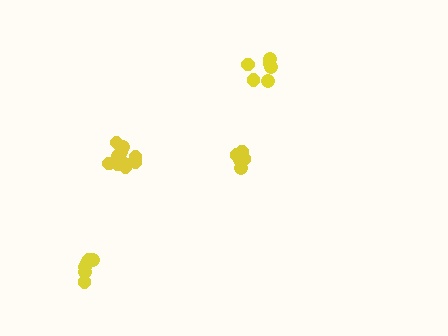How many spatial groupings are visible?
There are 4 spatial groupings.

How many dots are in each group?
Group 1: 11 dots, Group 2: 5 dots, Group 3: 6 dots, Group 4: 6 dots (28 total).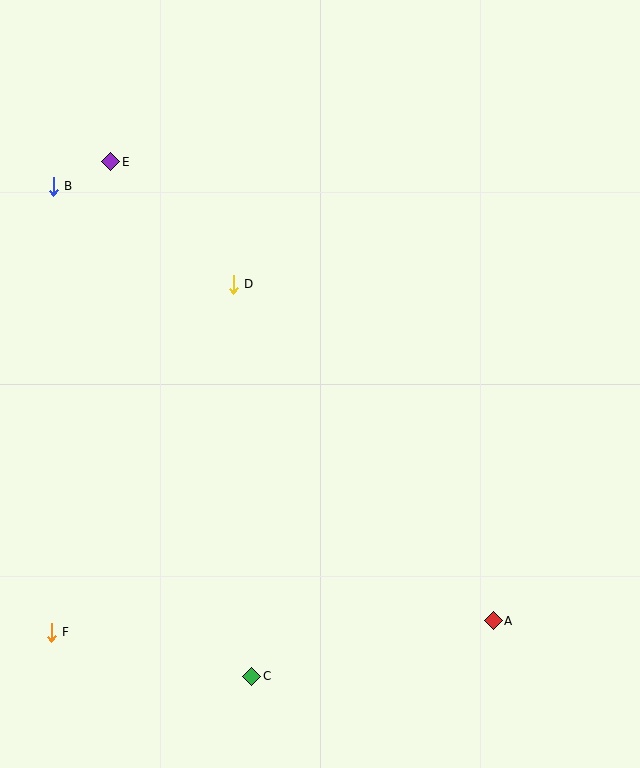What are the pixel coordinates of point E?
Point E is at (111, 162).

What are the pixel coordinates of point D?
Point D is at (233, 284).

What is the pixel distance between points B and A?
The distance between B and A is 618 pixels.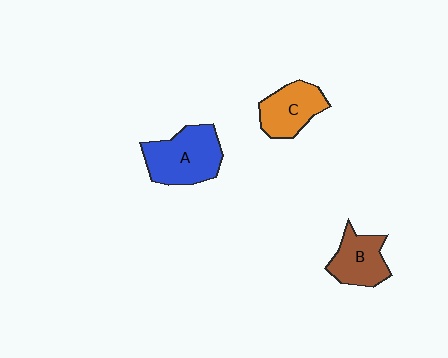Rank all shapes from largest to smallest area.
From largest to smallest: A (blue), C (orange), B (brown).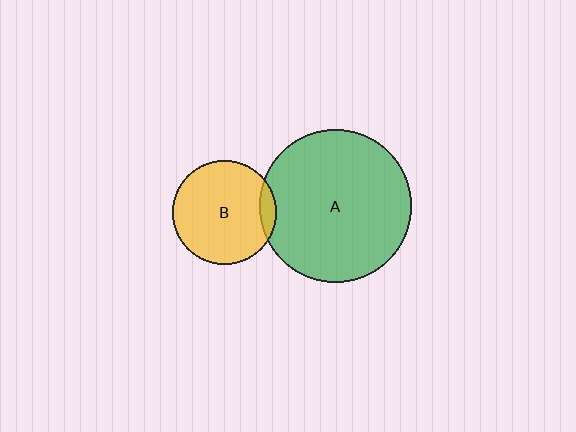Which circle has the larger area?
Circle A (green).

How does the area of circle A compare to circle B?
Approximately 2.2 times.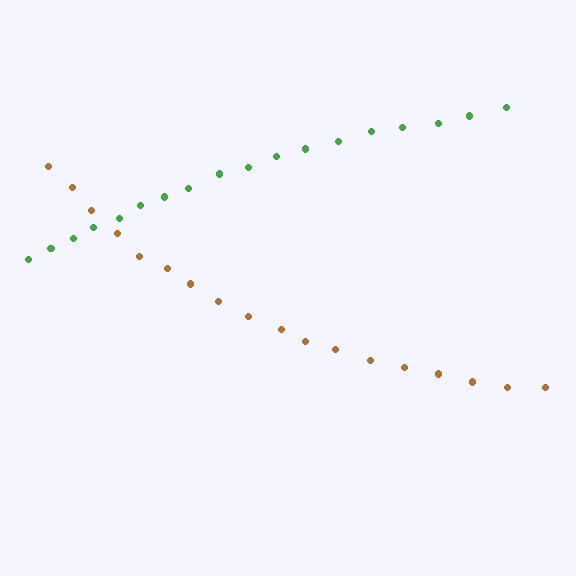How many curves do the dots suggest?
There are 2 distinct paths.